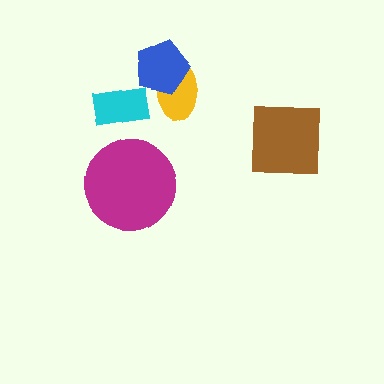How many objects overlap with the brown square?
0 objects overlap with the brown square.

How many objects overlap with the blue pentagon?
1 object overlaps with the blue pentagon.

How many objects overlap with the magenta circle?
0 objects overlap with the magenta circle.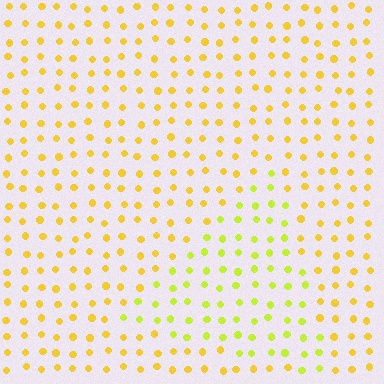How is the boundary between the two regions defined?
The boundary is defined purely by a slight shift in hue (about 28 degrees). Spacing, size, and orientation are identical on both sides.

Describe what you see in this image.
The image is filled with small yellow elements in a uniform arrangement. A triangle-shaped region is visible where the elements are tinted to a slightly different hue, forming a subtle color boundary.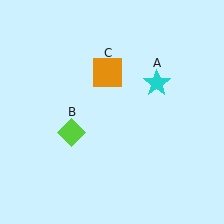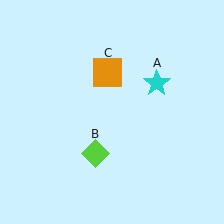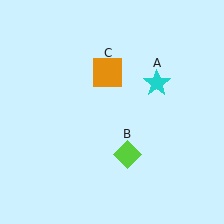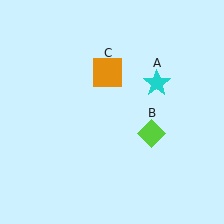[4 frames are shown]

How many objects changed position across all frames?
1 object changed position: lime diamond (object B).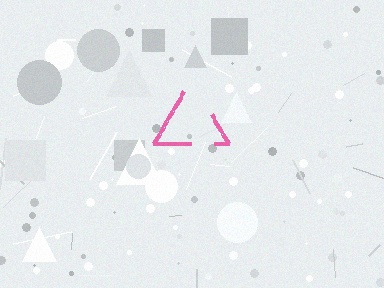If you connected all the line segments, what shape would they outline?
They would outline a triangle.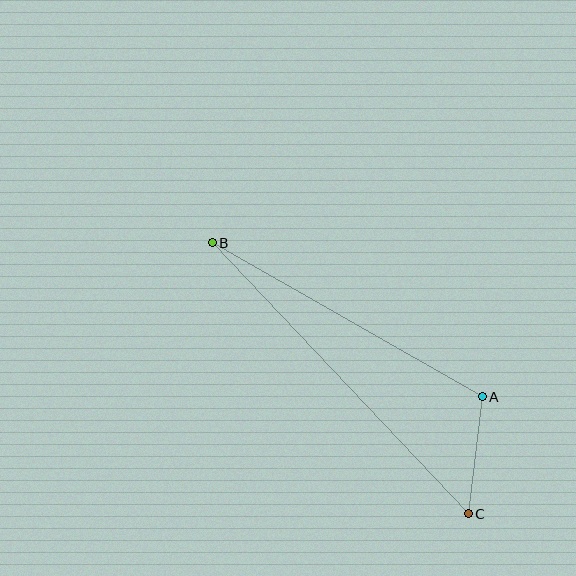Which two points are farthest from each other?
Points B and C are farthest from each other.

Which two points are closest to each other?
Points A and C are closest to each other.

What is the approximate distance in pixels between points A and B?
The distance between A and B is approximately 311 pixels.